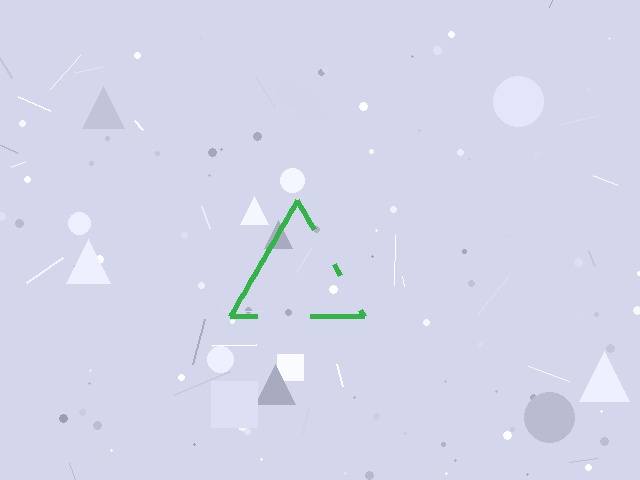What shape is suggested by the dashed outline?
The dashed outline suggests a triangle.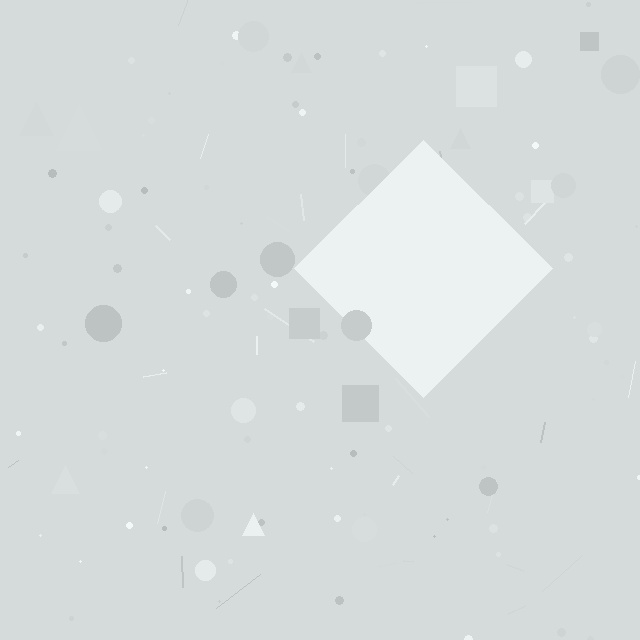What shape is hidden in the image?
A diamond is hidden in the image.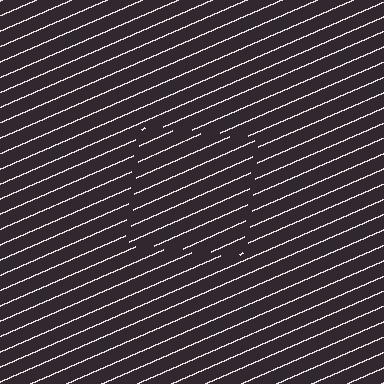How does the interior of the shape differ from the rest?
The interior of the shape contains the same grating, shifted by half a period — the contour is defined by the phase discontinuity where line-ends from the inner and outer gratings abut.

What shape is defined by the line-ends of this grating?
An illusory square. The interior of the shape contains the same grating, shifted by half a period — the contour is defined by the phase discontinuity where line-ends from the inner and outer gratings abut.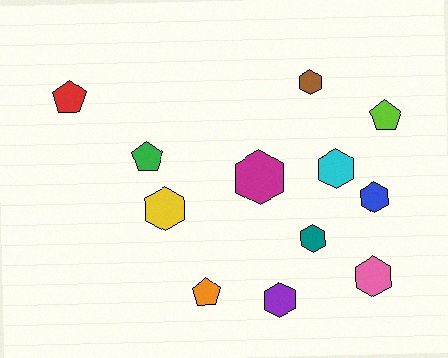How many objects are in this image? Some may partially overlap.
There are 12 objects.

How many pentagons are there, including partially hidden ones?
There are 4 pentagons.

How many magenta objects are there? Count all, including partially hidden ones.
There is 1 magenta object.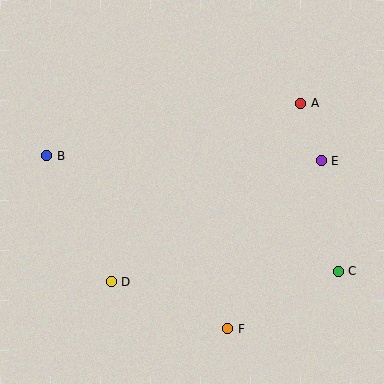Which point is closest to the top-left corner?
Point B is closest to the top-left corner.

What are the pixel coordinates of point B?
Point B is at (47, 156).